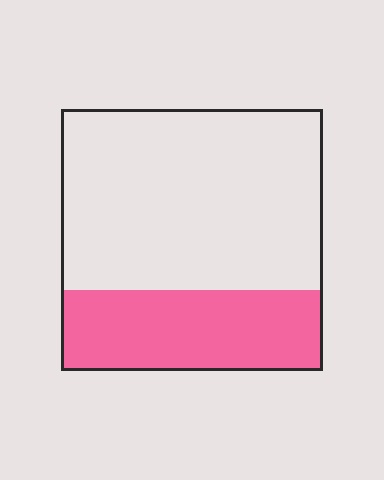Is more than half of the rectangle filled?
No.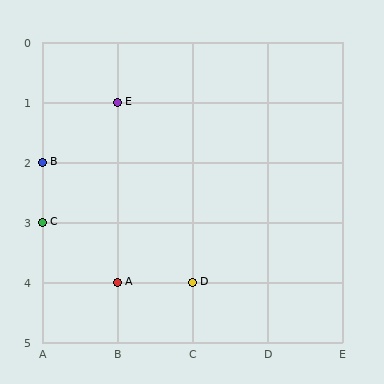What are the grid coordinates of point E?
Point E is at grid coordinates (B, 1).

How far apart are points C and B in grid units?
Points C and B are 1 row apart.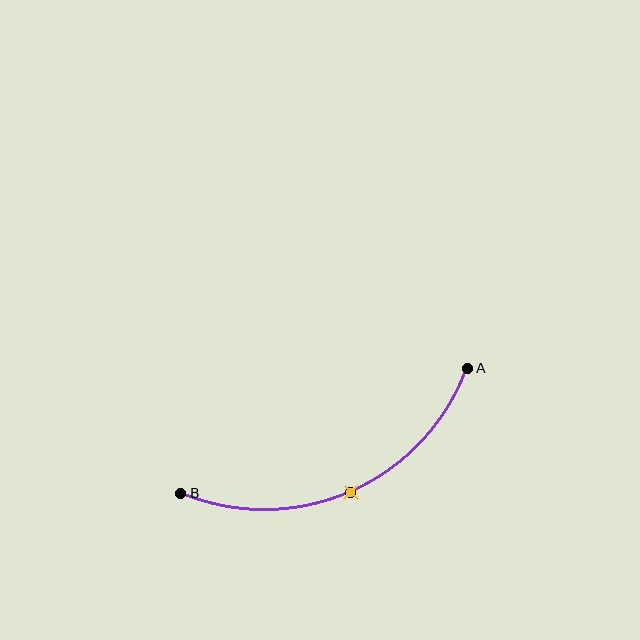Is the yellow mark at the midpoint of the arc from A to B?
Yes. The yellow mark lies on the arc at equal arc-length from both A and B — it is the arc midpoint.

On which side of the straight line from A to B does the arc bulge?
The arc bulges below the straight line connecting A and B.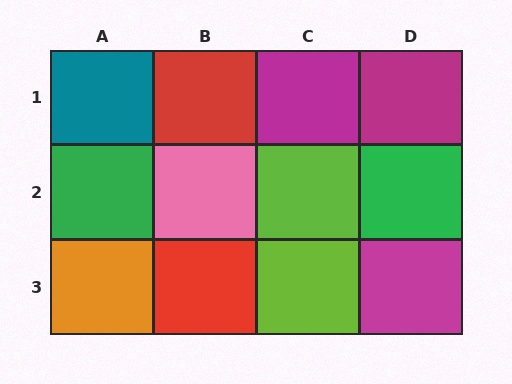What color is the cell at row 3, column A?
Orange.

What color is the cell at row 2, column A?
Green.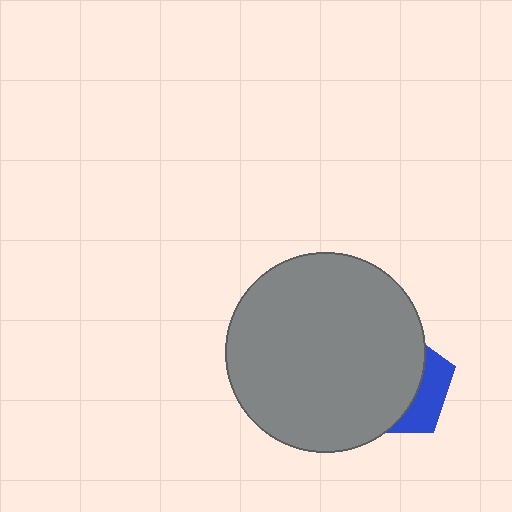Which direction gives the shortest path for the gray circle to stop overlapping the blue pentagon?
Moving left gives the shortest separation.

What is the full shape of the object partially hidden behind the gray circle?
The partially hidden object is a blue pentagon.